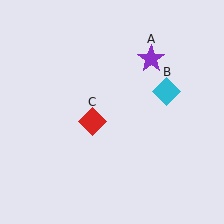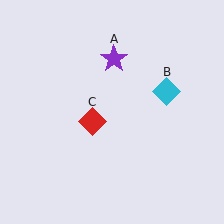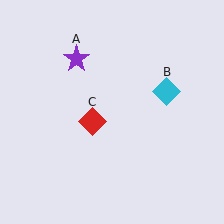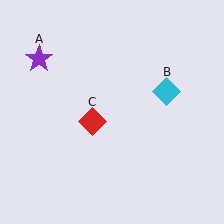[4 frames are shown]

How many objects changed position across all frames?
1 object changed position: purple star (object A).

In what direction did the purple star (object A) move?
The purple star (object A) moved left.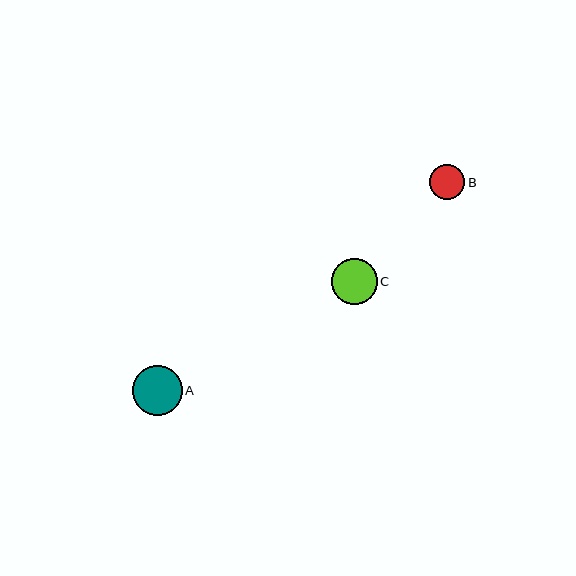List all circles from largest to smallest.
From largest to smallest: A, C, B.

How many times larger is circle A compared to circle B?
Circle A is approximately 1.4 times the size of circle B.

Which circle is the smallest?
Circle B is the smallest with a size of approximately 35 pixels.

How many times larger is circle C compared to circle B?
Circle C is approximately 1.3 times the size of circle B.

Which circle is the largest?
Circle A is the largest with a size of approximately 50 pixels.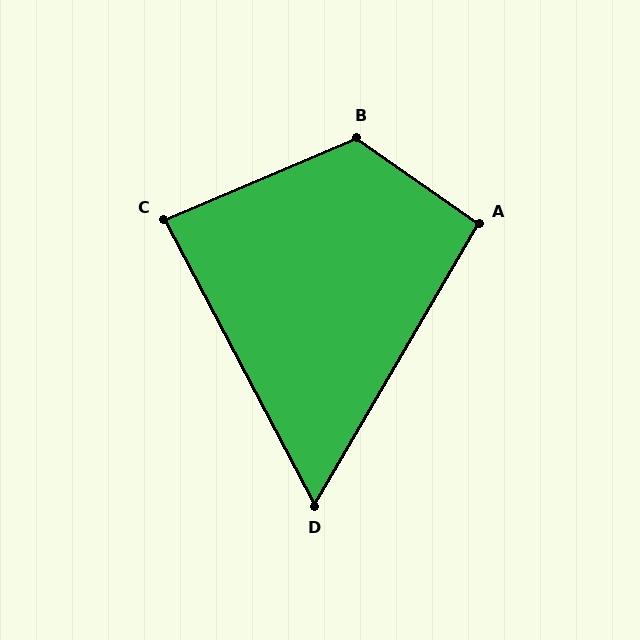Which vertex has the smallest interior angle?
D, at approximately 58 degrees.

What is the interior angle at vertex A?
Approximately 95 degrees (approximately right).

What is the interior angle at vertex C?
Approximately 85 degrees (approximately right).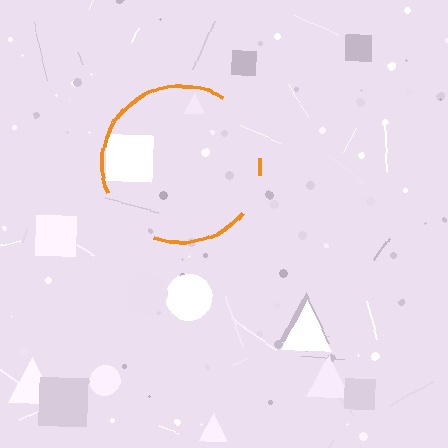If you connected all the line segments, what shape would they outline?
They would outline a circle.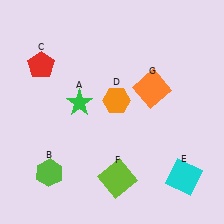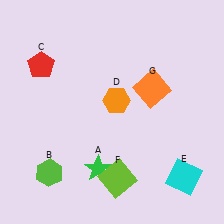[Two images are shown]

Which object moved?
The green star (A) moved down.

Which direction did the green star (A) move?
The green star (A) moved down.